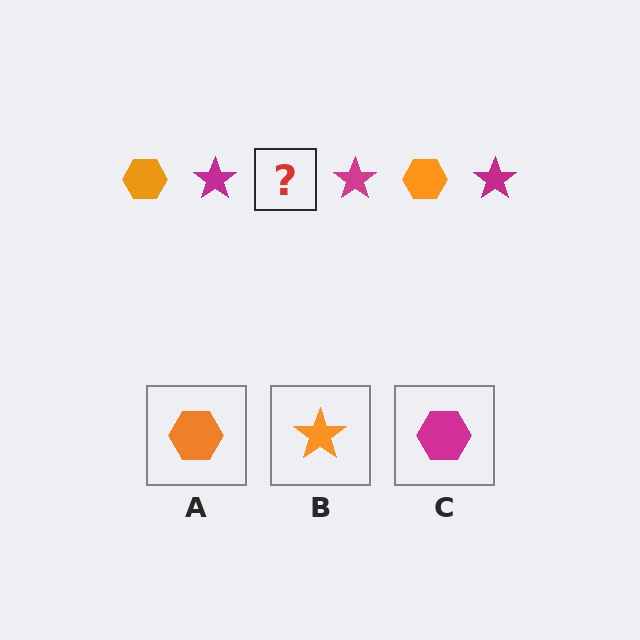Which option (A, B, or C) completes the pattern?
A.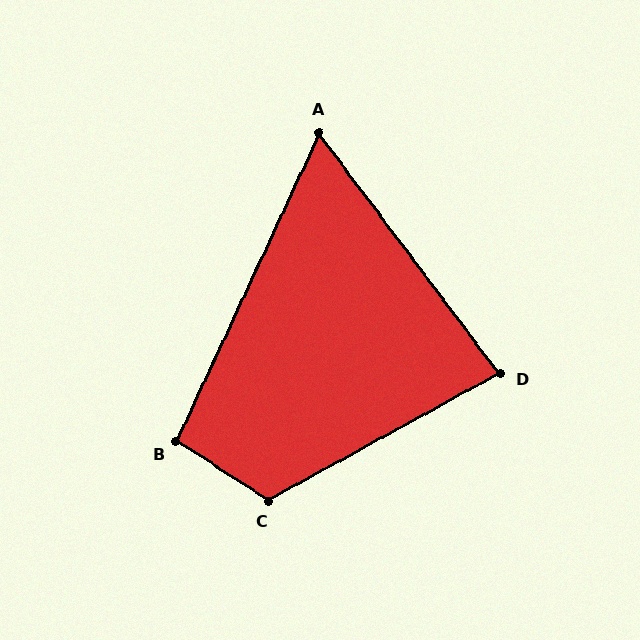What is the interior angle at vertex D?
Approximately 82 degrees (acute).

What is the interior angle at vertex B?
Approximately 98 degrees (obtuse).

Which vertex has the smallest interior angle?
A, at approximately 62 degrees.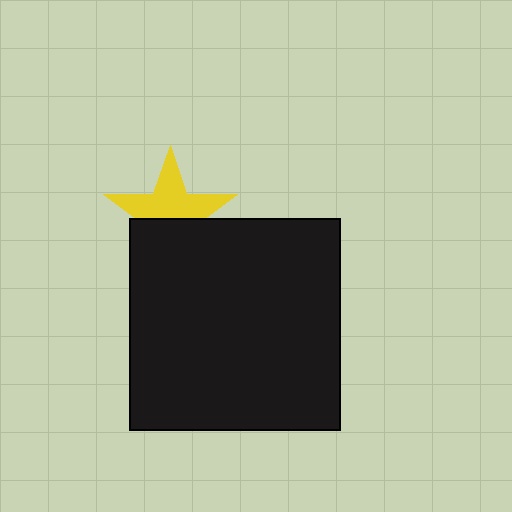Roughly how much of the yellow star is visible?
About half of it is visible (roughly 56%).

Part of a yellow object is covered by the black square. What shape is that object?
It is a star.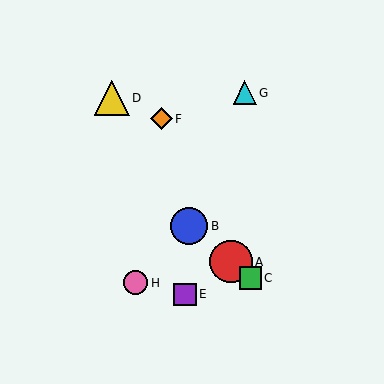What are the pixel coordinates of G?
Object G is at (245, 93).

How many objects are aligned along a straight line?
3 objects (A, B, C) are aligned along a straight line.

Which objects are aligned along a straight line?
Objects A, B, C are aligned along a straight line.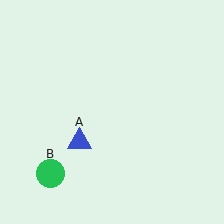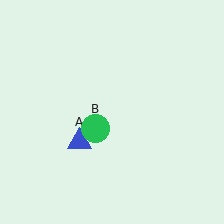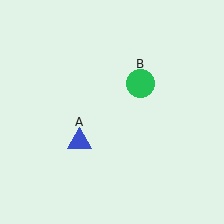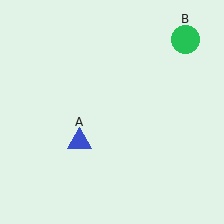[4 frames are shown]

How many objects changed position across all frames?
1 object changed position: green circle (object B).